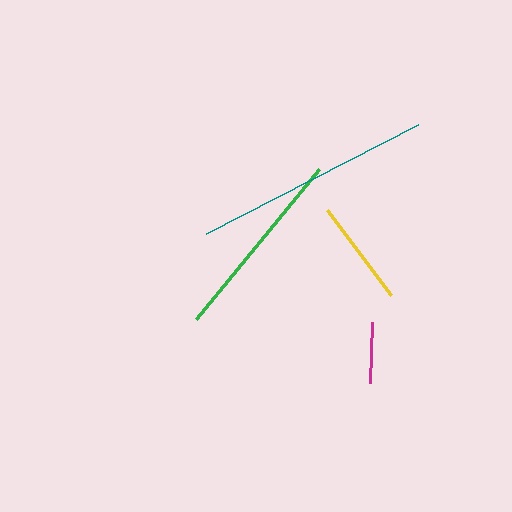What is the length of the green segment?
The green segment is approximately 194 pixels long.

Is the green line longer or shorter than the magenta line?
The green line is longer than the magenta line.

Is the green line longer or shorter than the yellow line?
The green line is longer than the yellow line.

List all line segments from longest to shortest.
From longest to shortest: teal, green, yellow, magenta.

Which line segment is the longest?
The teal line is the longest at approximately 238 pixels.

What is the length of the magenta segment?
The magenta segment is approximately 62 pixels long.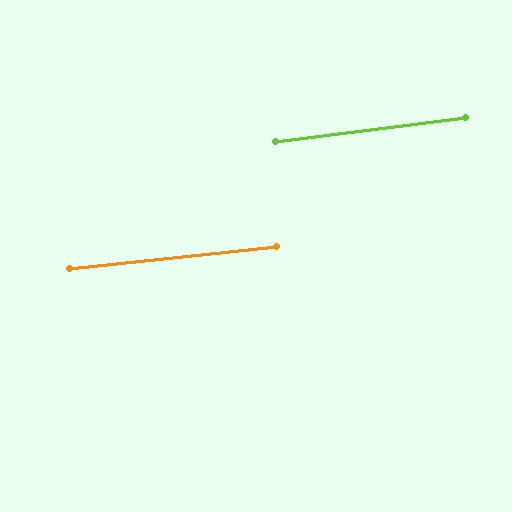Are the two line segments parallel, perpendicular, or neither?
Parallel — their directions differ by only 1.5°.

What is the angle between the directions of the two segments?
Approximately 1 degree.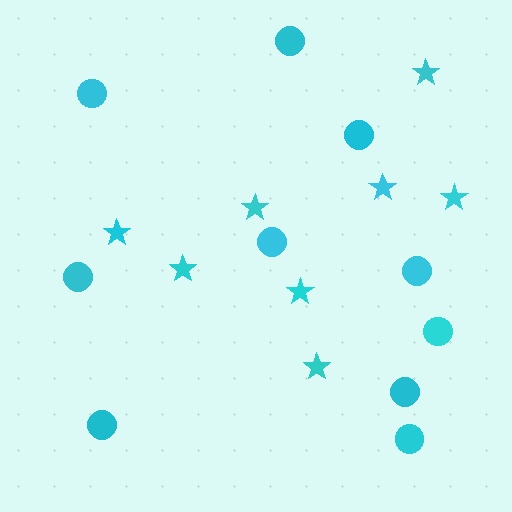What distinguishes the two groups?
There are 2 groups: one group of circles (10) and one group of stars (8).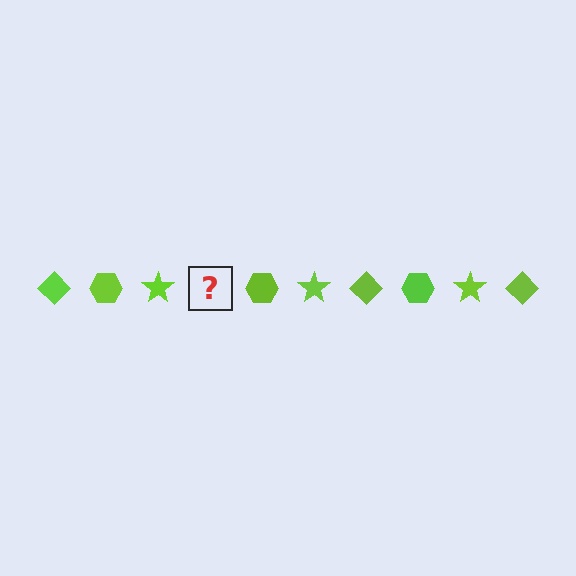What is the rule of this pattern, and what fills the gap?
The rule is that the pattern cycles through diamond, hexagon, star shapes in lime. The gap should be filled with a lime diamond.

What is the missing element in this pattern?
The missing element is a lime diamond.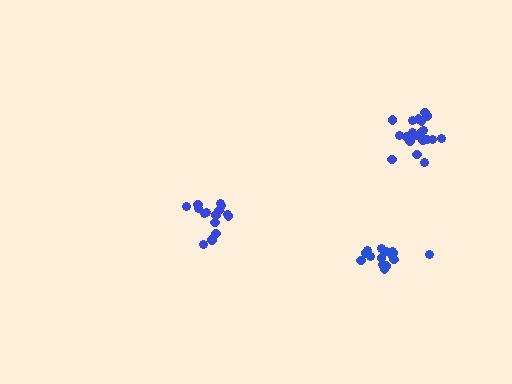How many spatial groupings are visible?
There are 3 spatial groupings.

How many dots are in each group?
Group 1: 16 dots, Group 2: 15 dots, Group 3: 21 dots (52 total).